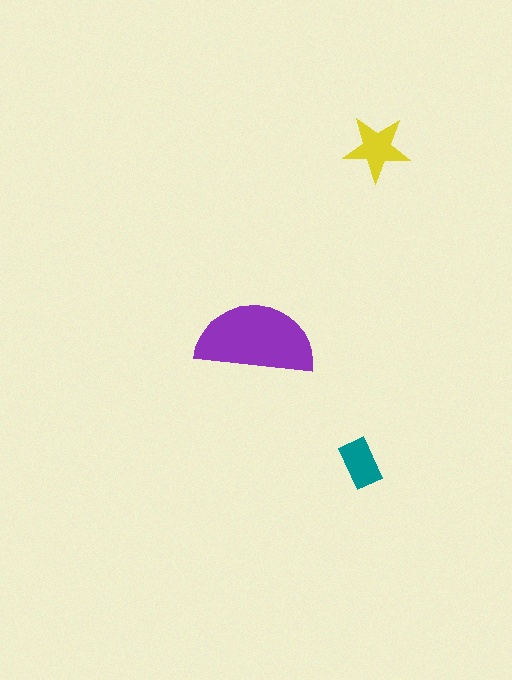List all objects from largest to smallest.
The purple semicircle, the yellow star, the teal rectangle.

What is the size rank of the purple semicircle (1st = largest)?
1st.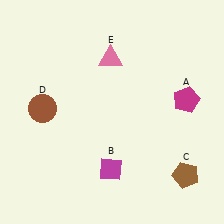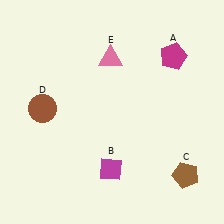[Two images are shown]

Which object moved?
The magenta pentagon (A) moved up.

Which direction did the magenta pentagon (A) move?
The magenta pentagon (A) moved up.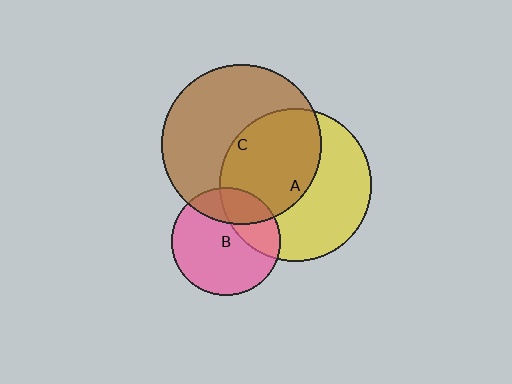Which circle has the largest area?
Circle C (brown).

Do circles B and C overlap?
Yes.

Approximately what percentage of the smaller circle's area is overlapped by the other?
Approximately 25%.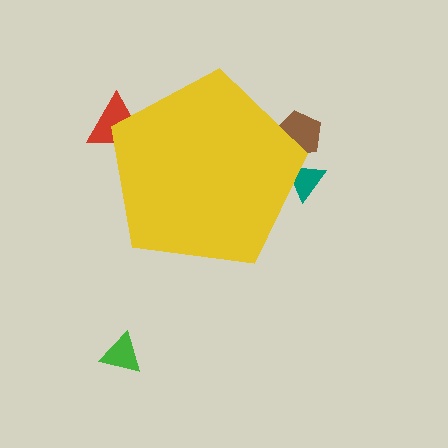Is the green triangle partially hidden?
No, the green triangle is fully visible.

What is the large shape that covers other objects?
A yellow pentagon.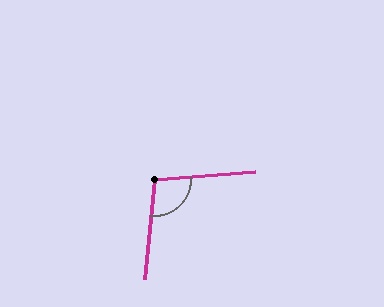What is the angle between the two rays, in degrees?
Approximately 100 degrees.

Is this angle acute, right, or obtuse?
It is obtuse.